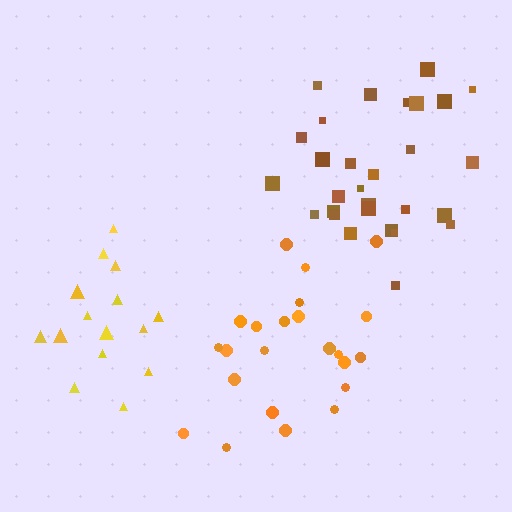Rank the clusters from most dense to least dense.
orange, brown, yellow.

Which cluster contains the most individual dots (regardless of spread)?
Brown (29).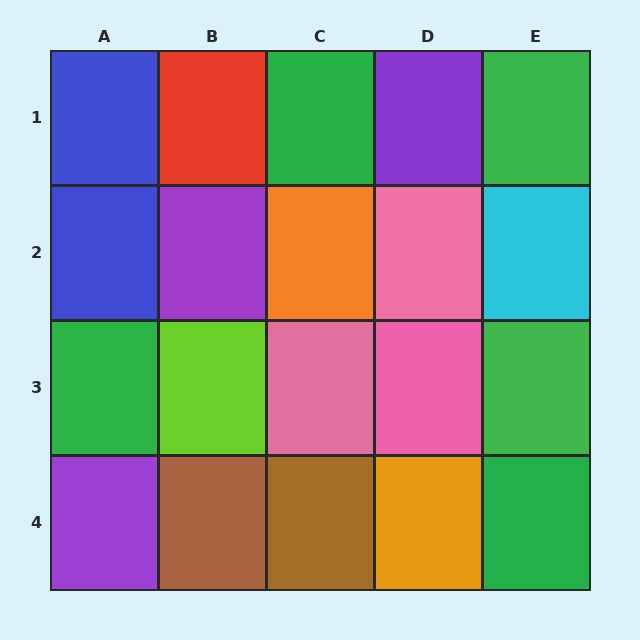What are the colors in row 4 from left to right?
Purple, brown, brown, orange, green.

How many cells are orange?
2 cells are orange.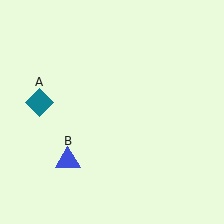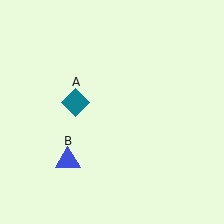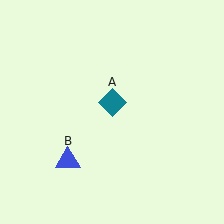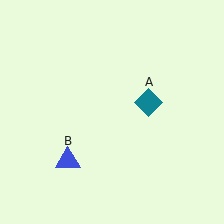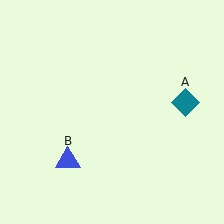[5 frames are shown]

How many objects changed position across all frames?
1 object changed position: teal diamond (object A).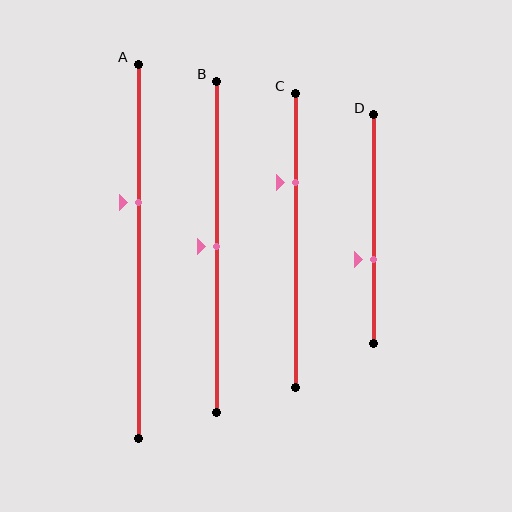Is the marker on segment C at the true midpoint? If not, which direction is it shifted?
No, the marker on segment C is shifted upward by about 20% of the segment length.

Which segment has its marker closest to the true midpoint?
Segment B has its marker closest to the true midpoint.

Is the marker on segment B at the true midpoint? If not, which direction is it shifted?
Yes, the marker on segment B is at the true midpoint.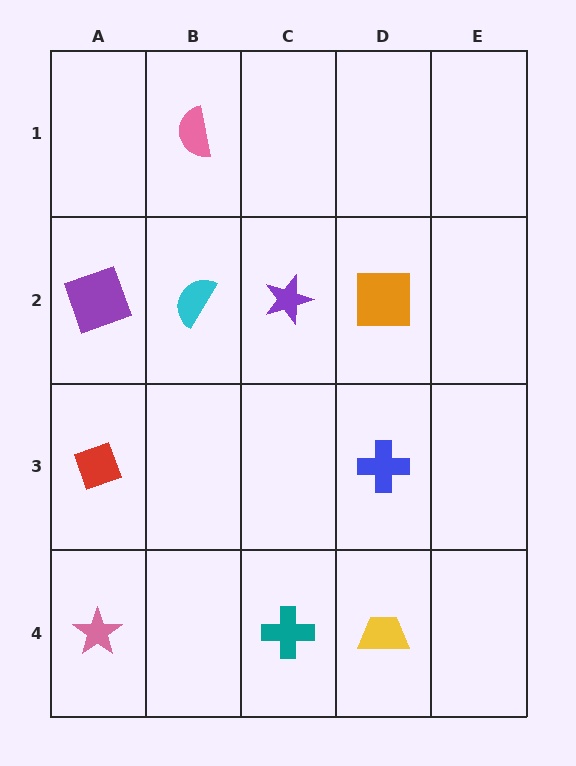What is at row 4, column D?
A yellow trapezoid.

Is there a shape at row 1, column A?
No, that cell is empty.